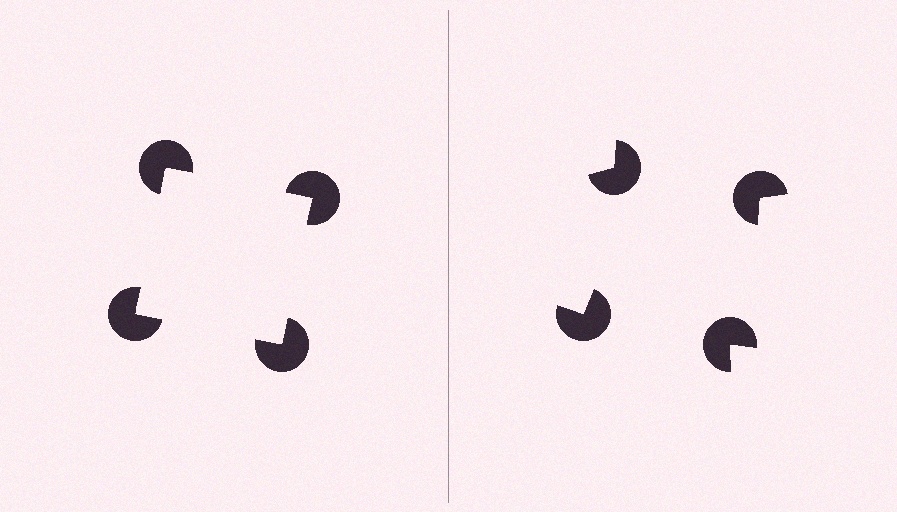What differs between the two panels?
The pac-man discs are positioned identically on both sides; only the wedge orientations differ. On the left they align to a square; on the right they are misaligned.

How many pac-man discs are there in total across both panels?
8 — 4 on each side.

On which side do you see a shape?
An illusory square appears on the left side. On the right side the wedge cuts are rotated, so no coherent shape forms.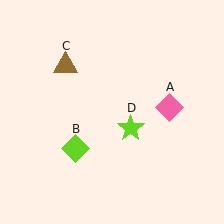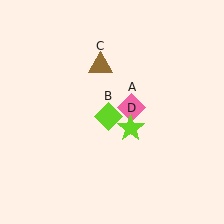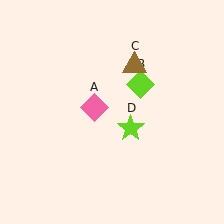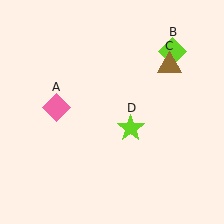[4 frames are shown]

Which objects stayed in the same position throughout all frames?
Lime star (object D) remained stationary.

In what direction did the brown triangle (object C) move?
The brown triangle (object C) moved right.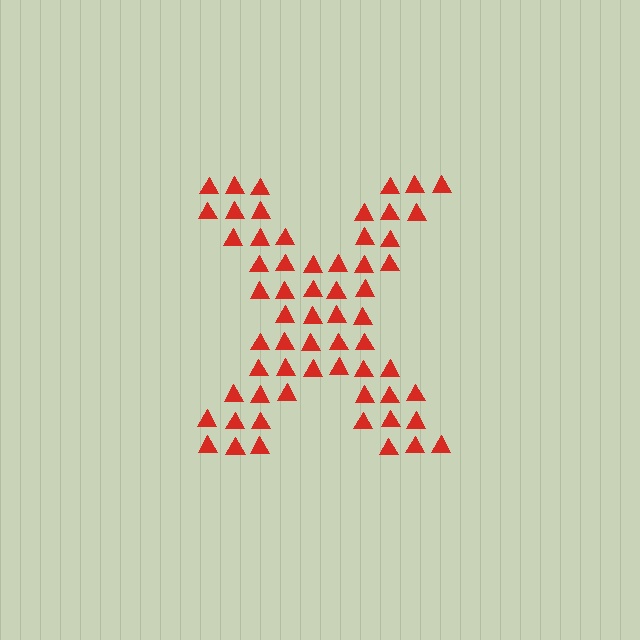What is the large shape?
The large shape is the letter X.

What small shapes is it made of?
It is made of small triangles.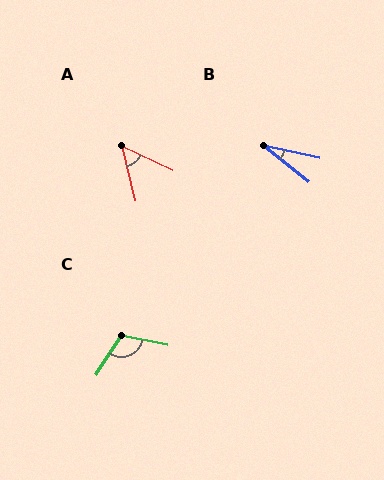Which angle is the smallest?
B, at approximately 26 degrees.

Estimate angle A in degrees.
Approximately 50 degrees.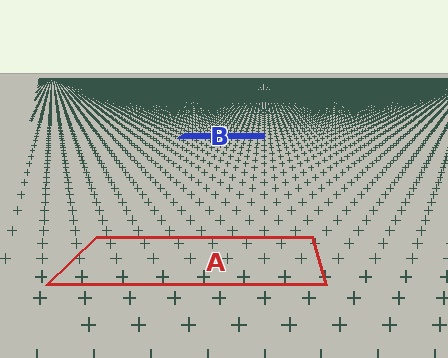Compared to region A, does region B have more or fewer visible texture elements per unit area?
Region B has more texture elements per unit area — they are packed more densely because it is farther away.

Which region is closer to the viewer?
Region A is closer. The texture elements there are larger and more spread out.